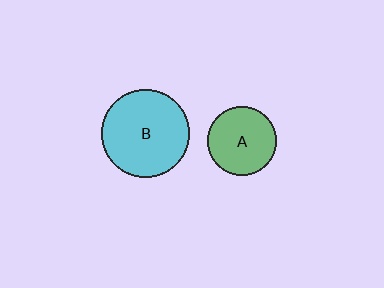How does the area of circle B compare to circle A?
Approximately 1.6 times.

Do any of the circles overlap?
No, none of the circles overlap.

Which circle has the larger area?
Circle B (cyan).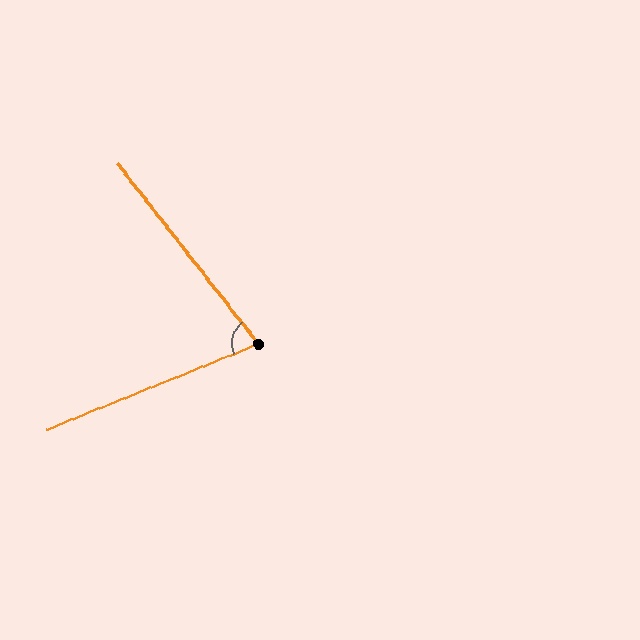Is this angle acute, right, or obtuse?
It is acute.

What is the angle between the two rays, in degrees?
Approximately 74 degrees.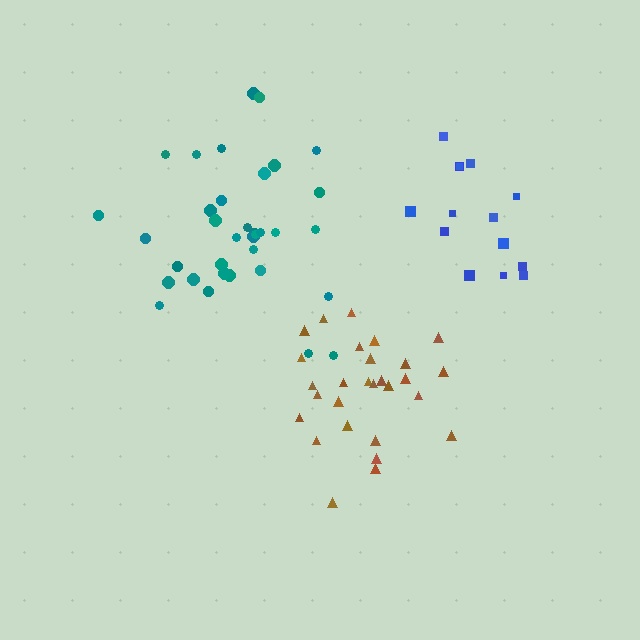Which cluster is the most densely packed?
Brown.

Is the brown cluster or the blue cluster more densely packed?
Brown.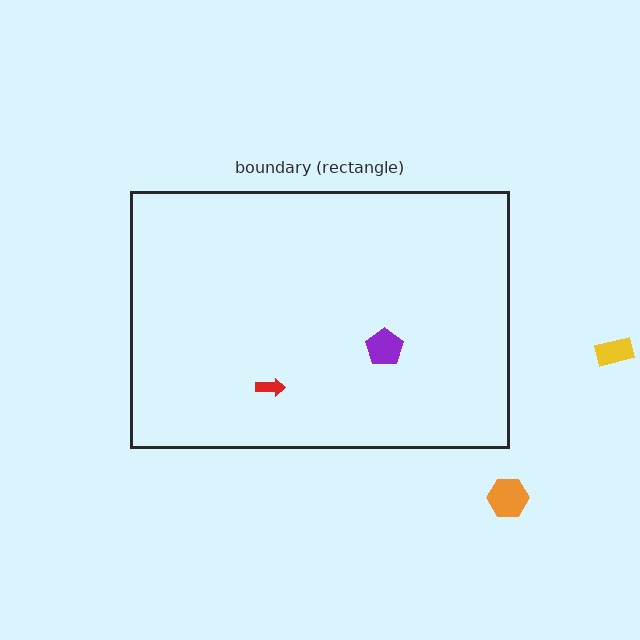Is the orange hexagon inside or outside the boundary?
Outside.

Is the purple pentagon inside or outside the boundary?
Inside.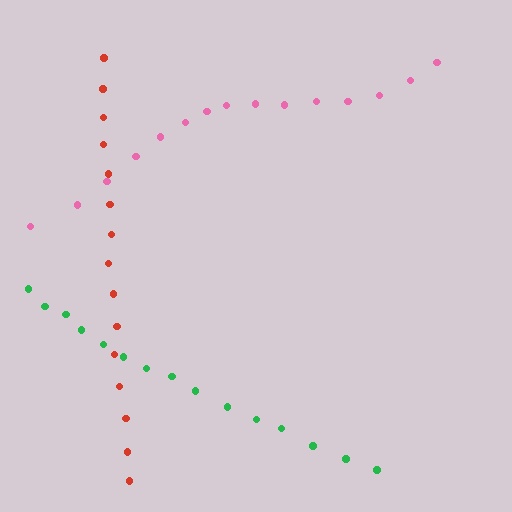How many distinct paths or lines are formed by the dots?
There are 3 distinct paths.